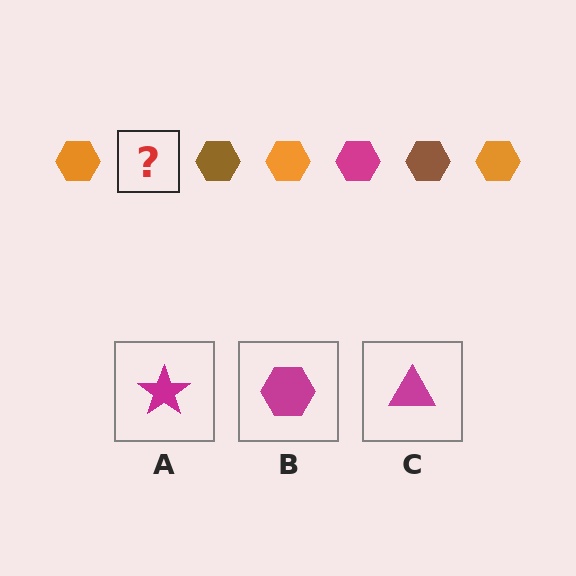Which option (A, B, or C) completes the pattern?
B.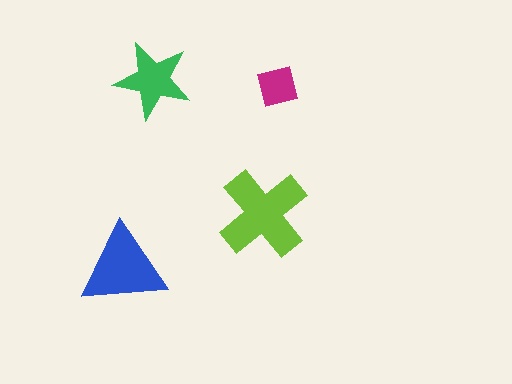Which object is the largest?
The lime cross.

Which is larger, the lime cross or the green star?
The lime cross.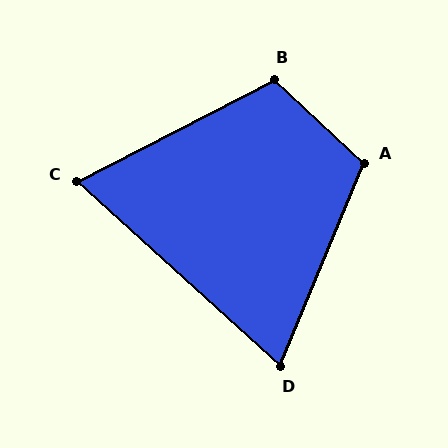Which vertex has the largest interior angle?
A, at approximately 110 degrees.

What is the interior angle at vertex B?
Approximately 110 degrees (obtuse).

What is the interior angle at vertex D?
Approximately 70 degrees (acute).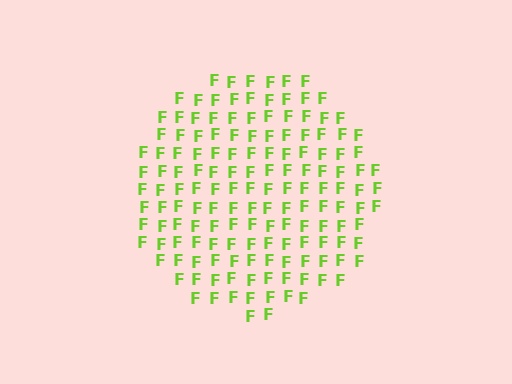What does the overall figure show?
The overall figure shows a circle.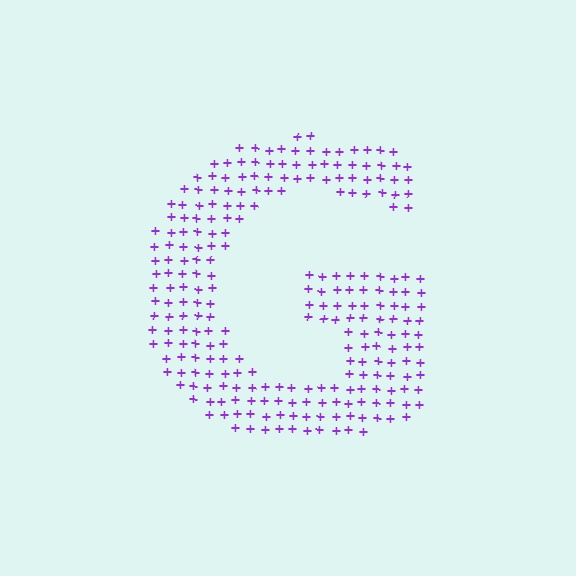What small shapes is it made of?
It is made of small plus signs.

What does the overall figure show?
The overall figure shows the letter G.